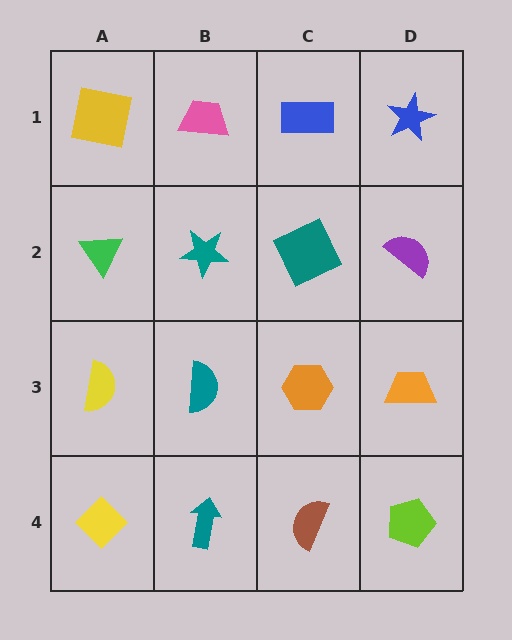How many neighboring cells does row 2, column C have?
4.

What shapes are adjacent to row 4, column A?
A yellow semicircle (row 3, column A), a teal arrow (row 4, column B).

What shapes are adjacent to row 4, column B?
A teal semicircle (row 3, column B), a yellow diamond (row 4, column A), a brown semicircle (row 4, column C).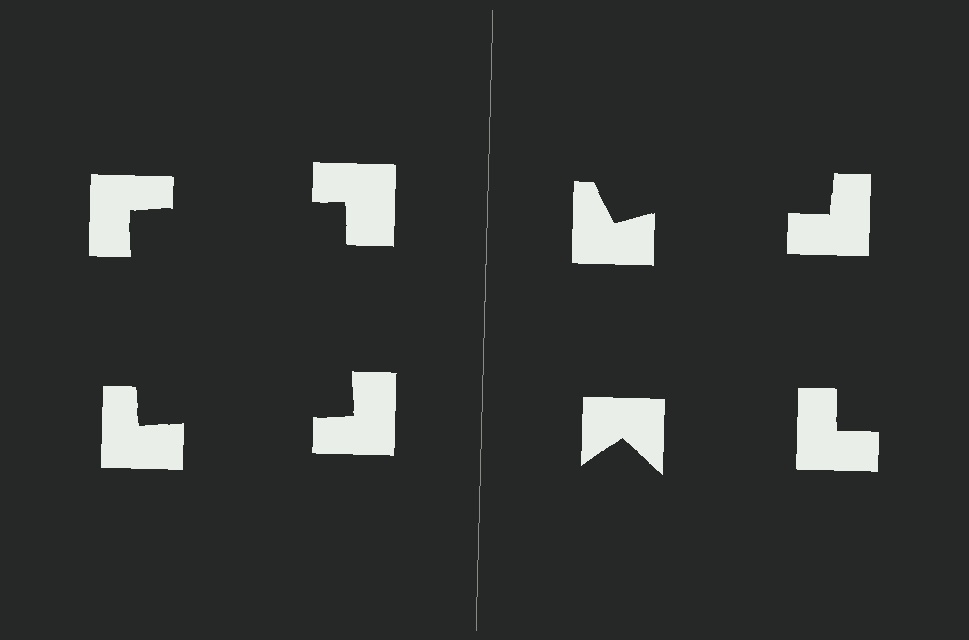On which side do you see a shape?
An illusory square appears on the left side. On the right side the wedge cuts are rotated, so no coherent shape forms.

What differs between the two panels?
The notched squares are positioned identically on both sides; only the wedge orientations differ. On the left they align to a square; on the right they are misaligned.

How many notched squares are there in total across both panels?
8 — 4 on each side.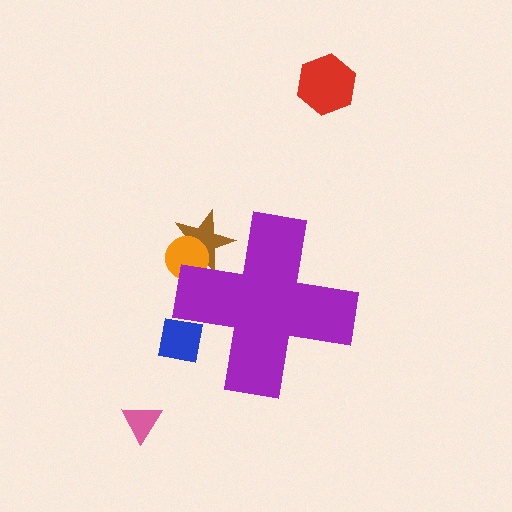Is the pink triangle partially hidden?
No, the pink triangle is fully visible.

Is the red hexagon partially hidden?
No, the red hexagon is fully visible.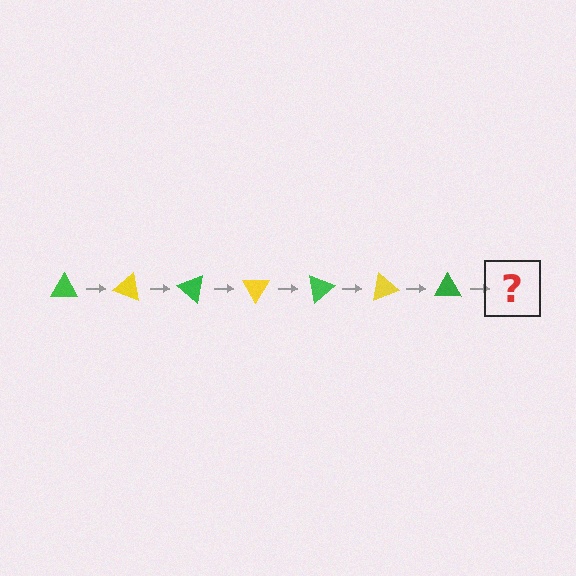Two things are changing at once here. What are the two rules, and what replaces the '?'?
The two rules are that it rotates 20 degrees each step and the color cycles through green and yellow. The '?' should be a yellow triangle, rotated 140 degrees from the start.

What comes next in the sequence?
The next element should be a yellow triangle, rotated 140 degrees from the start.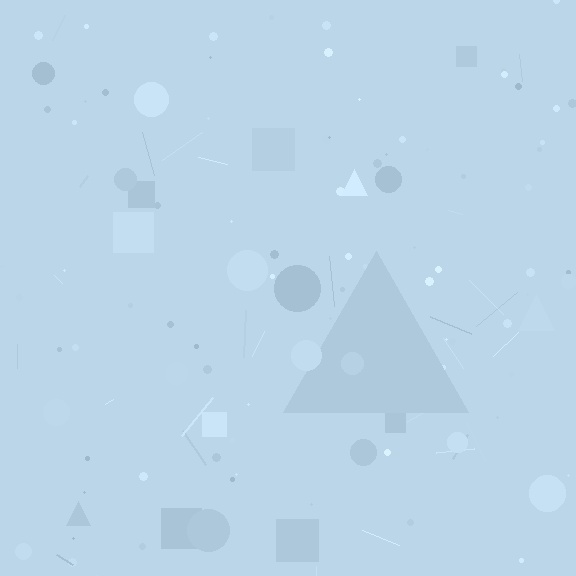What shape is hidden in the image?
A triangle is hidden in the image.